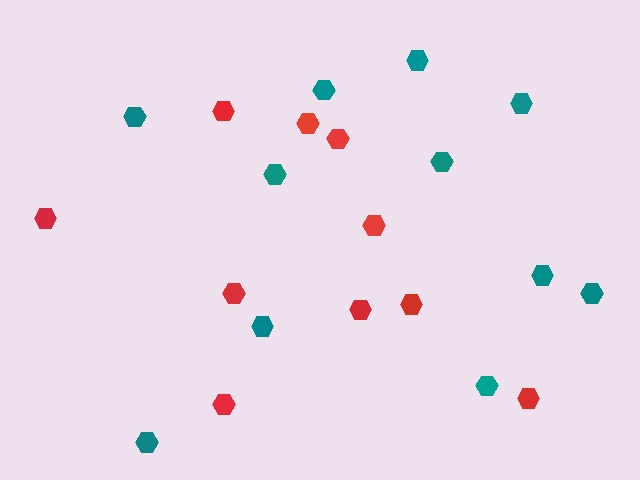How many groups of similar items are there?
There are 2 groups: one group of red hexagons (10) and one group of teal hexagons (11).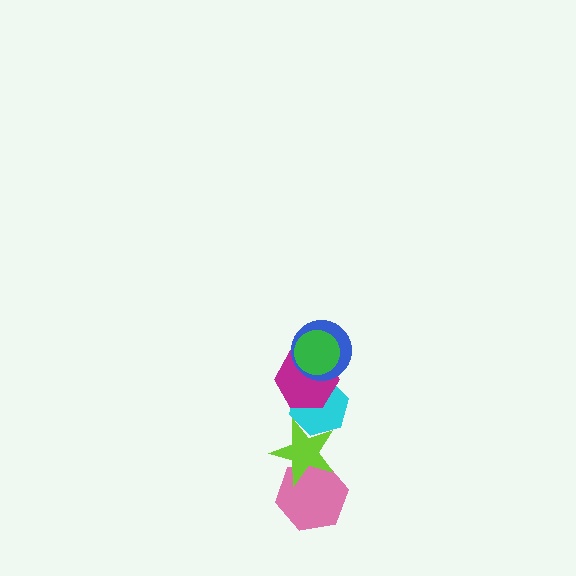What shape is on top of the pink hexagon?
The lime star is on top of the pink hexagon.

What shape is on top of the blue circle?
The green circle is on top of the blue circle.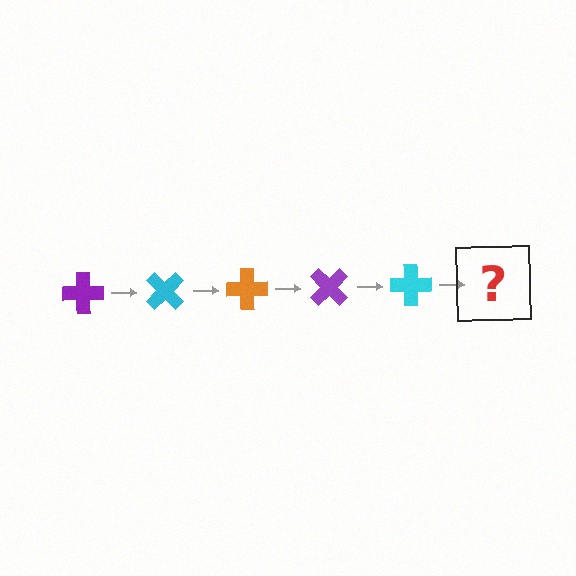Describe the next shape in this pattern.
It should be an orange cross, rotated 225 degrees from the start.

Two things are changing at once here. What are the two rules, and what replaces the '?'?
The two rules are that it rotates 45 degrees each step and the color cycles through purple, cyan, and orange. The '?' should be an orange cross, rotated 225 degrees from the start.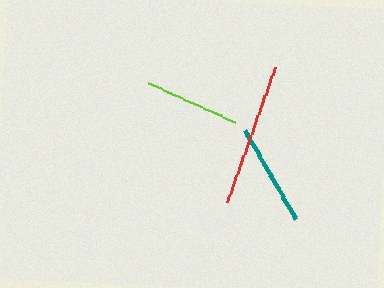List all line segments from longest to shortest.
From longest to shortest: red, teal, lime.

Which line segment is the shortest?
The lime line is the shortest at approximately 95 pixels.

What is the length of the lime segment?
The lime segment is approximately 95 pixels long.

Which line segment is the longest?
The red line is the longest at approximately 143 pixels.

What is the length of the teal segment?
The teal segment is approximately 103 pixels long.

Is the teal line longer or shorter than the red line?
The red line is longer than the teal line.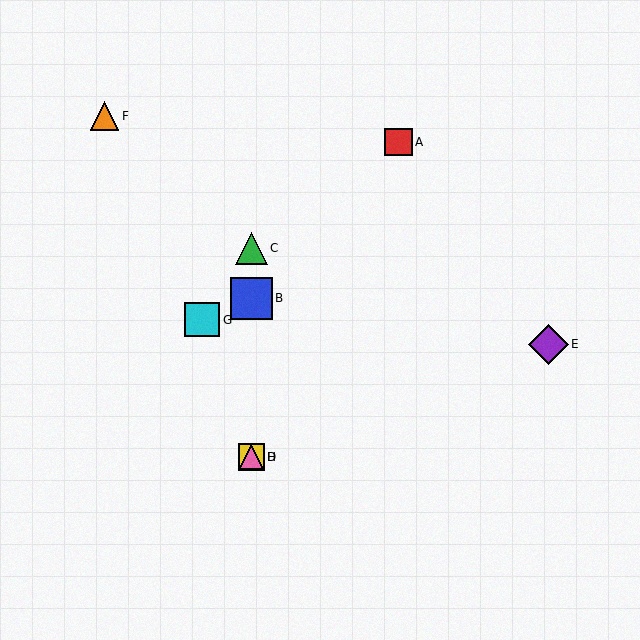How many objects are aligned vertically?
4 objects (B, C, D, H) are aligned vertically.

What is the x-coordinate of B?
Object B is at x≈251.